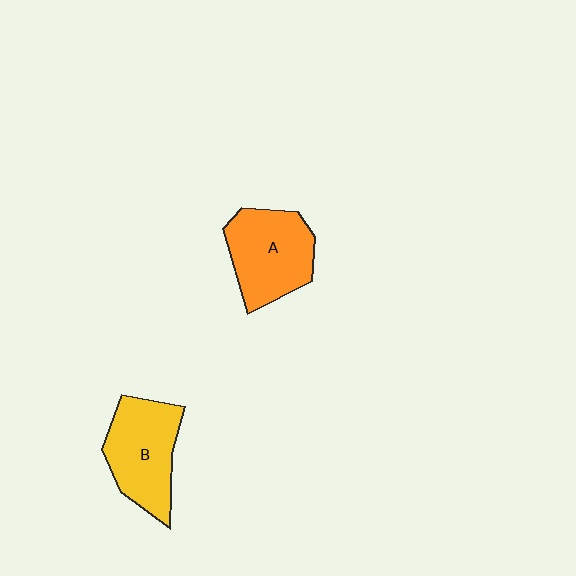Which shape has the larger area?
Shape A (orange).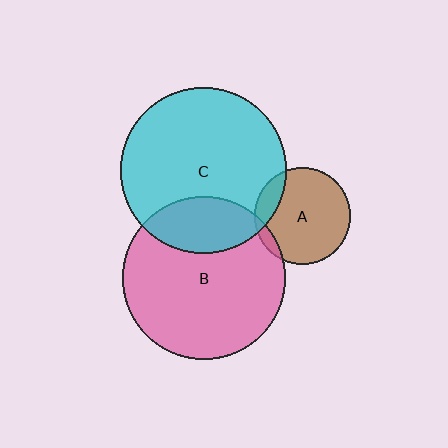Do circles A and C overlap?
Yes.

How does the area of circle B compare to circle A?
Approximately 2.8 times.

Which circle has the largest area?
Circle C (cyan).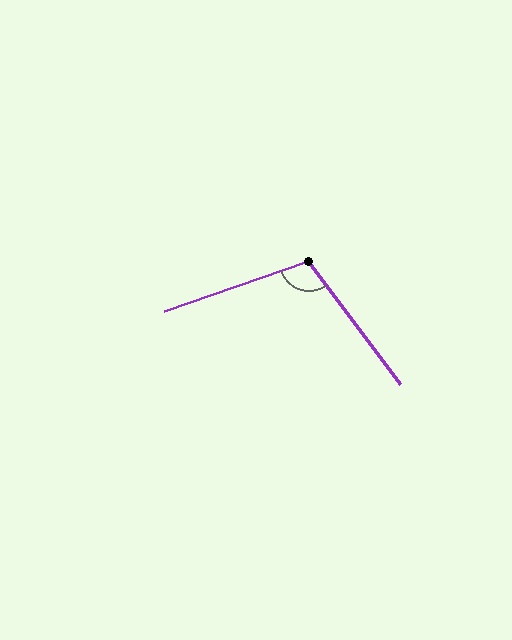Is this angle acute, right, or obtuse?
It is obtuse.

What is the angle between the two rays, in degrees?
Approximately 108 degrees.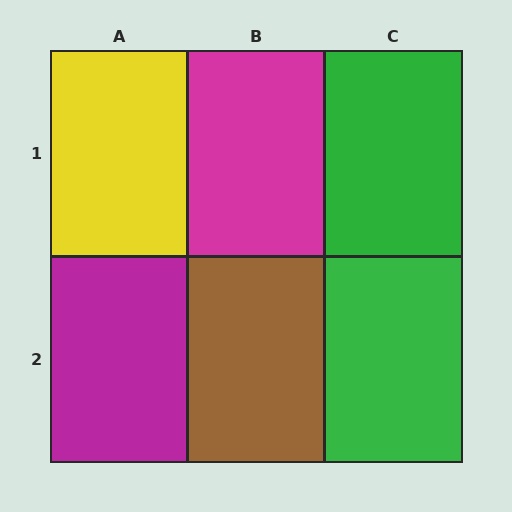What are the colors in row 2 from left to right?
Magenta, brown, green.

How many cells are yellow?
1 cell is yellow.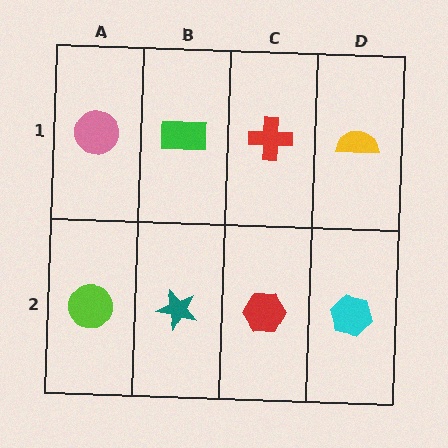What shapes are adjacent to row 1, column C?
A red hexagon (row 2, column C), a green rectangle (row 1, column B), a yellow semicircle (row 1, column D).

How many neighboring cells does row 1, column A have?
2.